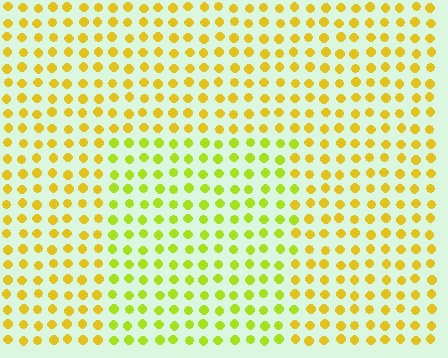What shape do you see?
I see a rectangle.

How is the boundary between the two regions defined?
The boundary is defined purely by a slight shift in hue (about 28 degrees). Spacing, size, and orientation are identical on both sides.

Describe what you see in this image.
The image is filled with small yellow elements in a uniform arrangement. A rectangle-shaped region is visible where the elements are tinted to a slightly different hue, forming a subtle color boundary.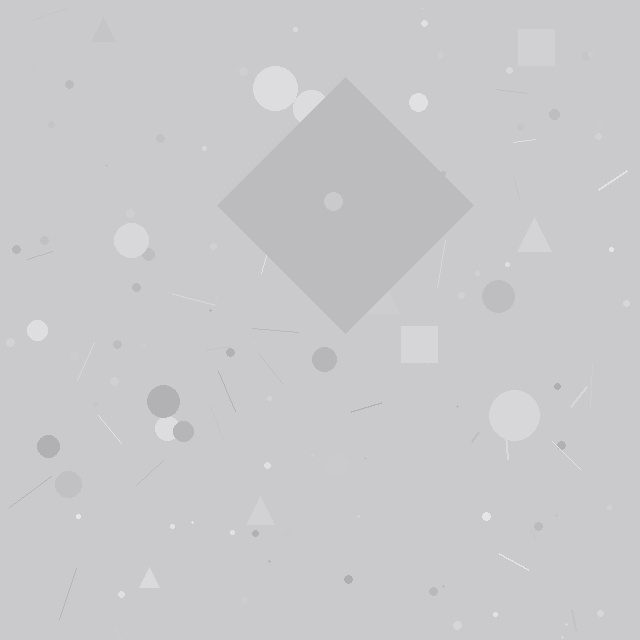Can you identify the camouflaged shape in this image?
The camouflaged shape is a diamond.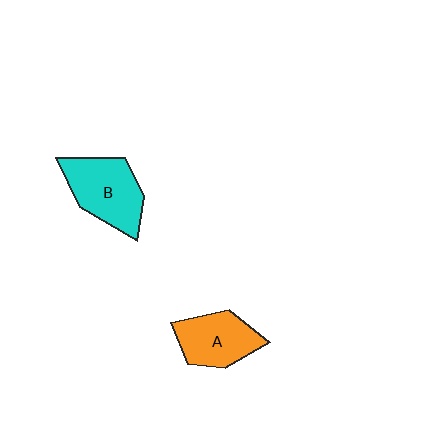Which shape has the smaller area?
Shape A (orange).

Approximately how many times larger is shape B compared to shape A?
Approximately 1.2 times.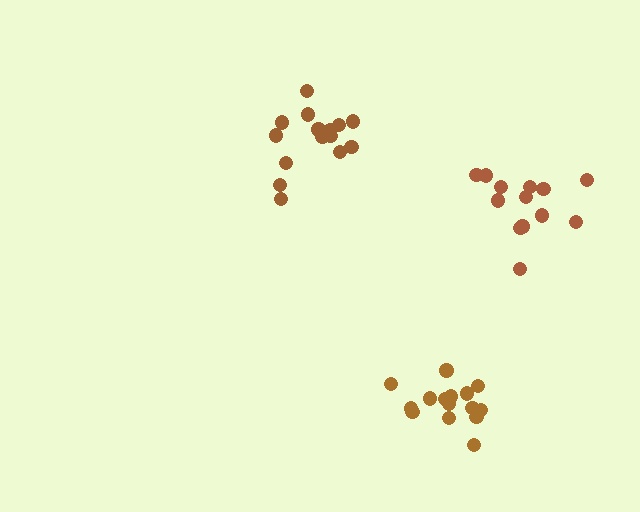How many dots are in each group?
Group 1: 15 dots, Group 2: 15 dots, Group 3: 13 dots (43 total).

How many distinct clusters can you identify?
There are 3 distinct clusters.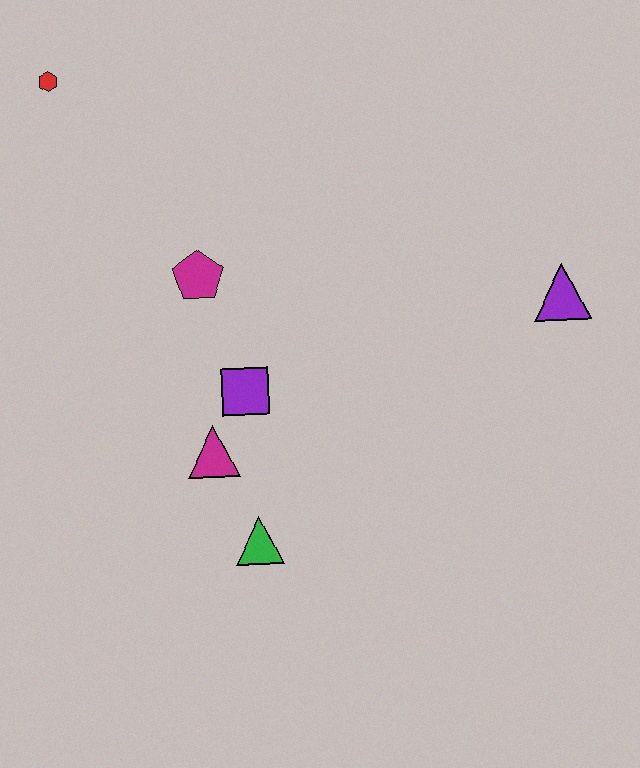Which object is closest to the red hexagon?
The magenta pentagon is closest to the red hexagon.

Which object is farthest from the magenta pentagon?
The purple triangle is farthest from the magenta pentagon.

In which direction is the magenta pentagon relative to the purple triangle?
The magenta pentagon is to the left of the purple triangle.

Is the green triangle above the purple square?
No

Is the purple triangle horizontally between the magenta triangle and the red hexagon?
No